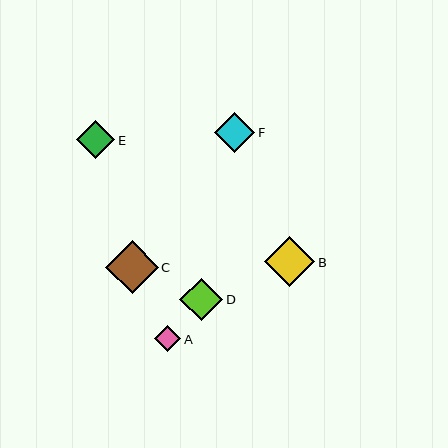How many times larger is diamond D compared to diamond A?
Diamond D is approximately 1.6 times the size of diamond A.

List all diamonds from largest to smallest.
From largest to smallest: C, B, D, F, E, A.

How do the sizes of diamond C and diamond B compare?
Diamond C and diamond B are approximately the same size.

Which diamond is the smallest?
Diamond A is the smallest with a size of approximately 26 pixels.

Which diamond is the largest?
Diamond C is the largest with a size of approximately 53 pixels.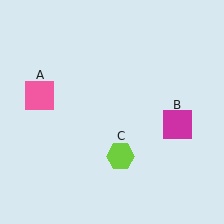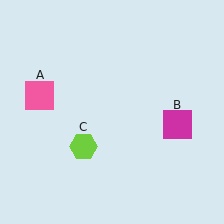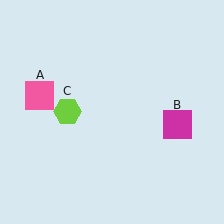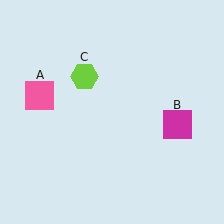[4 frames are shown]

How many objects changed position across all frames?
1 object changed position: lime hexagon (object C).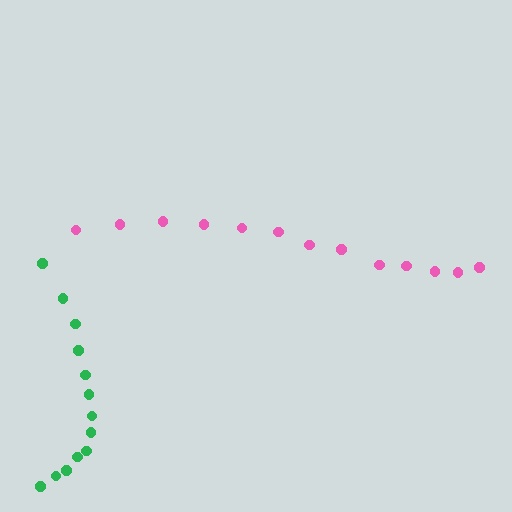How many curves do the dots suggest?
There are 2 distinct paths.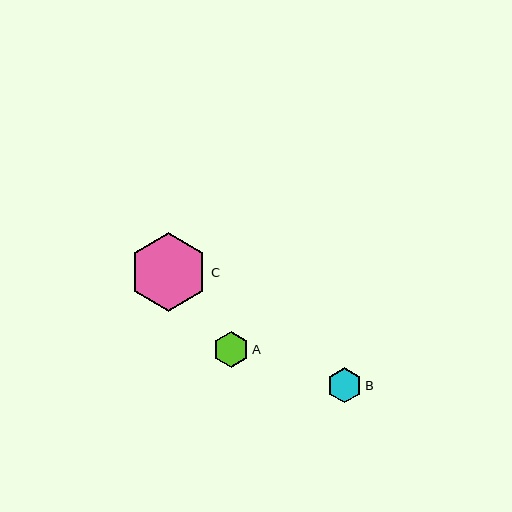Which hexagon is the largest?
Hexagon C is the largest with a size of approximately 79 pixels.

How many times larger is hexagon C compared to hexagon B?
Hexagon C is approximately 2.2 times the size of hexagon B.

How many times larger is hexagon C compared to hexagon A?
Hexagon C is approximately 2.2 times the size of hexagon A.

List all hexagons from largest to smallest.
From largest to smallest: C, A, B.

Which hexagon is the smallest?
Hexagon B is the smallest with a size of approximately 35 pixels.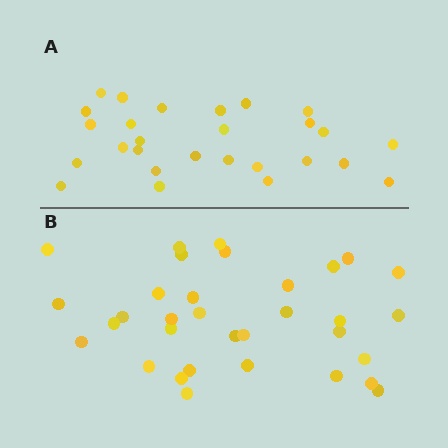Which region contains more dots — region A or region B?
Region B (the bottom region) has more dots.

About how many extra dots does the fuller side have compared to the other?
Region B has about 6 more dots than region A.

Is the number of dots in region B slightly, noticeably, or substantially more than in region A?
Region B has only slightly more — the two regions are fairly close. The ratio is roughly 1.2 to 1.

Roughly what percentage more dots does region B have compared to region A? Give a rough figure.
About 20% more.